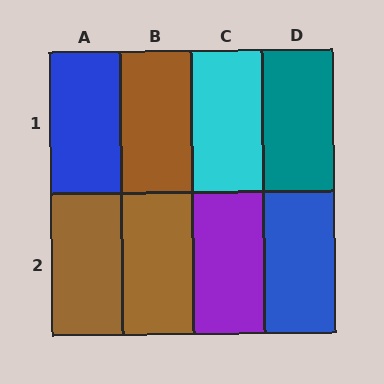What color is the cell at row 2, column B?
Brown.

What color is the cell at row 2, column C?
Purple.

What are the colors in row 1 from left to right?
Blue, brown, cyan, teal.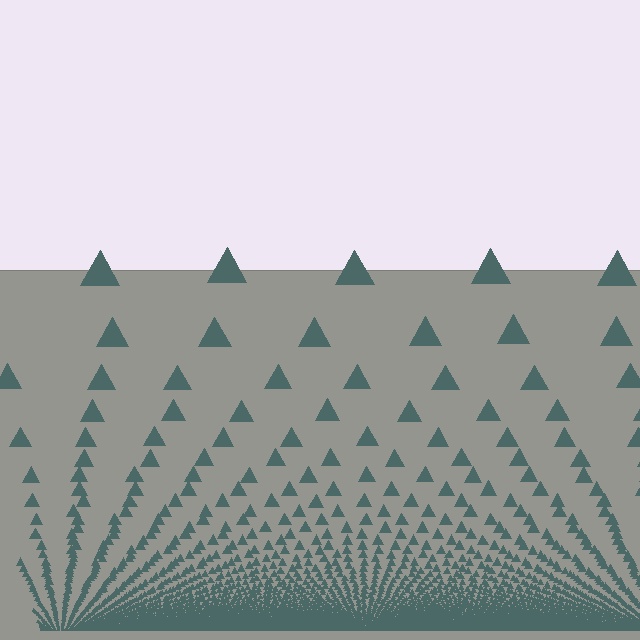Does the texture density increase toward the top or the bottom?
Density increases toward the bottom.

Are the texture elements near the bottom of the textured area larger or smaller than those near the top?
Smaller. The gradient is inverted — elements near the bottom are smaller and denser.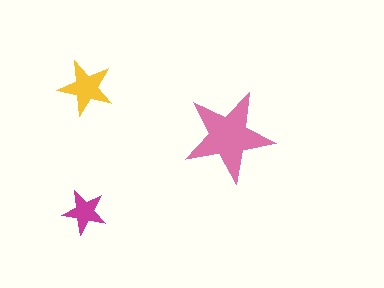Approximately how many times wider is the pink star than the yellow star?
About 1.5 times wider.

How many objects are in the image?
There are 3 objects in the image.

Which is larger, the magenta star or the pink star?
The pink one.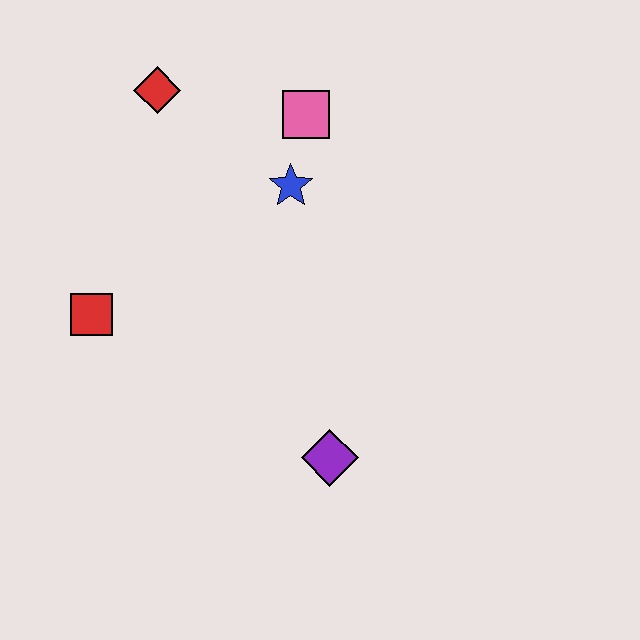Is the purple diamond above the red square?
No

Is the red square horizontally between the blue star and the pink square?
No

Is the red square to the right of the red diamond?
No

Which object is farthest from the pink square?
The purple diamond is farthest from the pink square.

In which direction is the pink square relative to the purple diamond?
The pink square is above the purple diamond.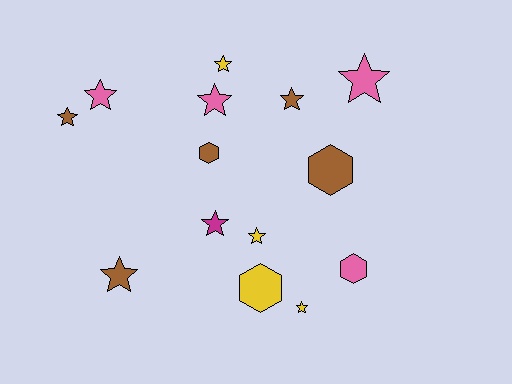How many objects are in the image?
There are 14 objects.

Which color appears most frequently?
Brown, with 5 objects.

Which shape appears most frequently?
Star, with 10 objects.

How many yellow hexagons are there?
There is 1 yellow hexagon.